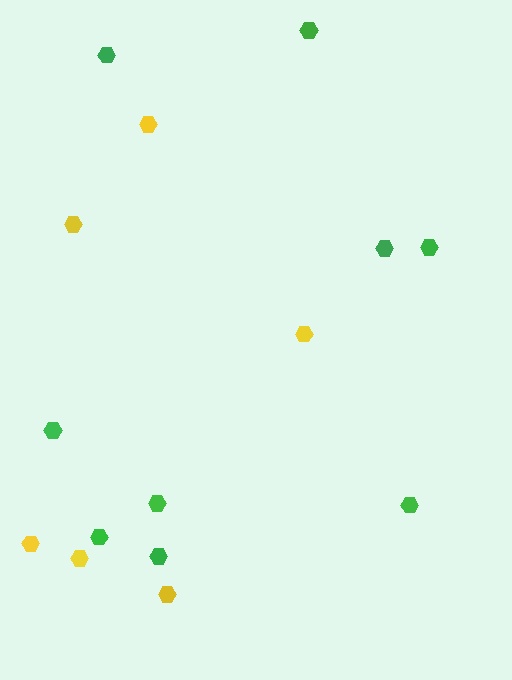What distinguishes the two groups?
There are 2 groups: one group of yellow hexagons (6) and one group of green hexagons (9).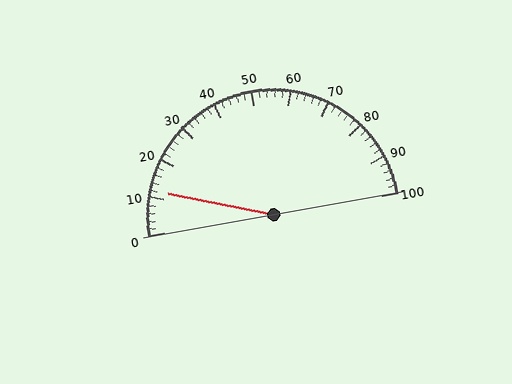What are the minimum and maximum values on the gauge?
The gauge ranges from 0 to 100.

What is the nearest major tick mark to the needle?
The nearest major tick mark is 10.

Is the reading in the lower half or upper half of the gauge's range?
The reading is in the lower half of the range (0 to 100).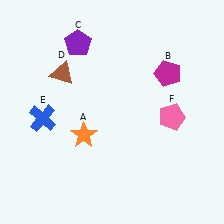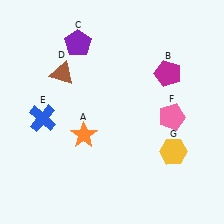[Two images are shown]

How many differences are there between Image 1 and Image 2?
There is 1 difference between the two images.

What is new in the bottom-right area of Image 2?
A yellow hexagon (G) was added in the bottom-right area of Image 2.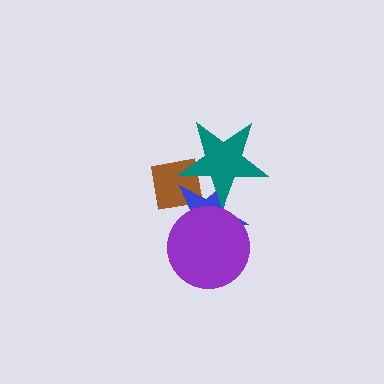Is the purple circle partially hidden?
No, no other shape covers it.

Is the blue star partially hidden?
Yes, it is partially covered by another shape.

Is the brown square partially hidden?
Yes, it is partially covered by another shape.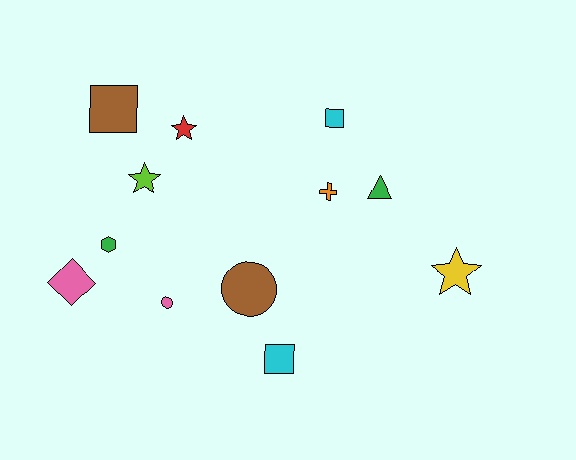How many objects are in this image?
There are 12 objects.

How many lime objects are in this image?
There is 1 lime object.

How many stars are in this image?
There are 3 stars.